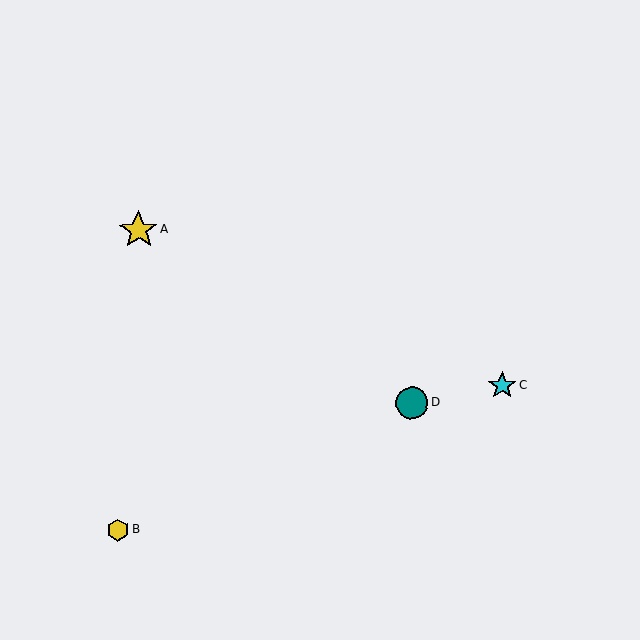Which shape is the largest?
The yellow star (labeled A) is the largest.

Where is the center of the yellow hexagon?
The center of the yellow hexagon is at (117, 530).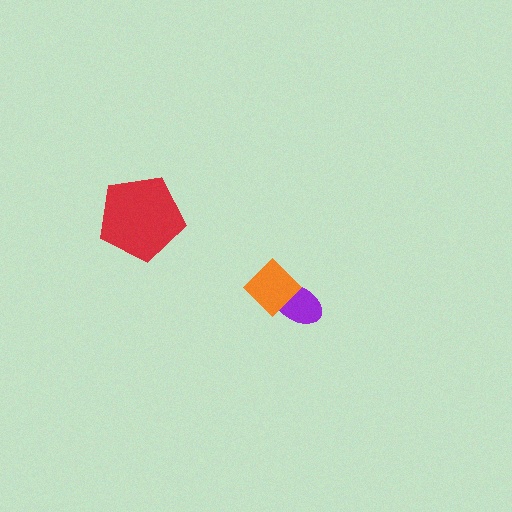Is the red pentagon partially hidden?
No, no other shape covers it.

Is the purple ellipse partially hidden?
Yes, it is partially covered by another shape.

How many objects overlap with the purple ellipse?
1 object overlaps with the purple ellipse.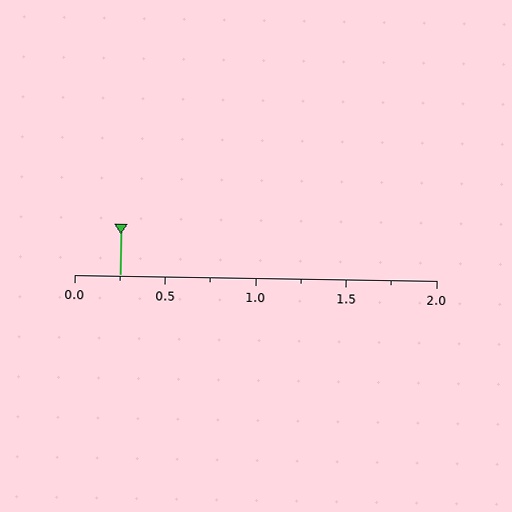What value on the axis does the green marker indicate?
The marker indicates approximately 0.25.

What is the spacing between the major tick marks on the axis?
The major ticks are spaced 0.5 apart.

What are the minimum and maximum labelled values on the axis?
The axis runs from 0.0 to 2.0.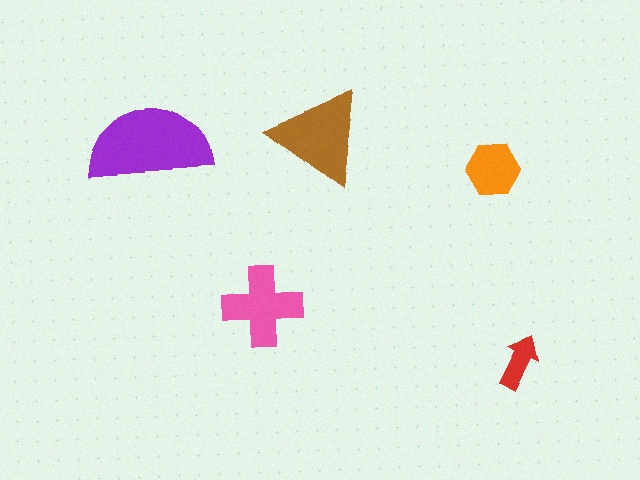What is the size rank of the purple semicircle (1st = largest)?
1st.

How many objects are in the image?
There are 5 objects in the image.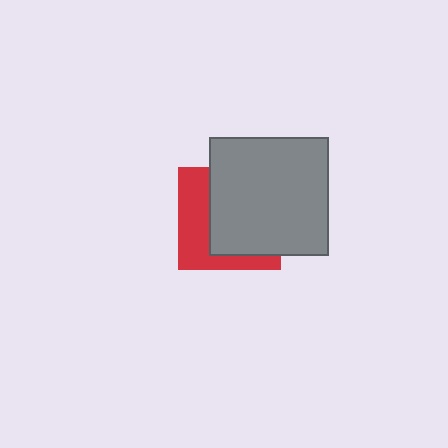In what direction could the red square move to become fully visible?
The red square could move left. That would shift it out from behind the gray square entirely.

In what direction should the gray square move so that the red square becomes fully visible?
The gray square should move right. That is the shortest direction to clear the overlap and leave the red square fully visible.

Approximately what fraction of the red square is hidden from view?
Roughly 60% of the red square is hidden behind the gray square.